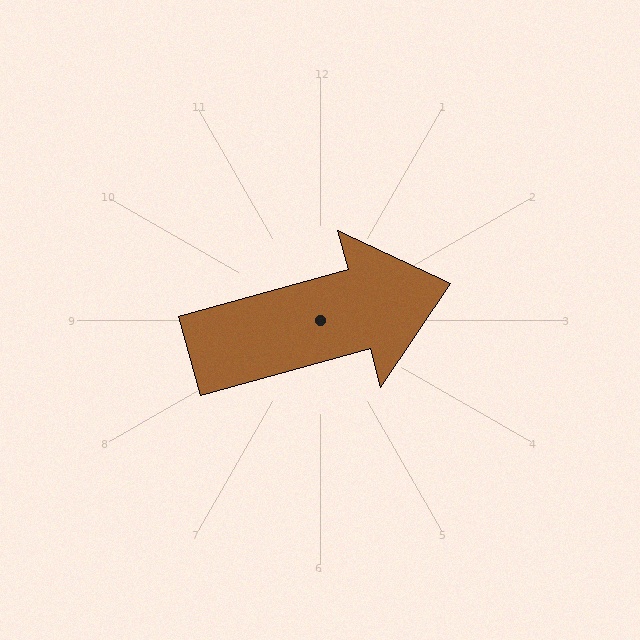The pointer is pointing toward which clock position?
Roughly 2 o'clock.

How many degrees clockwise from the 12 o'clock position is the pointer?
Approximately 75 degrees.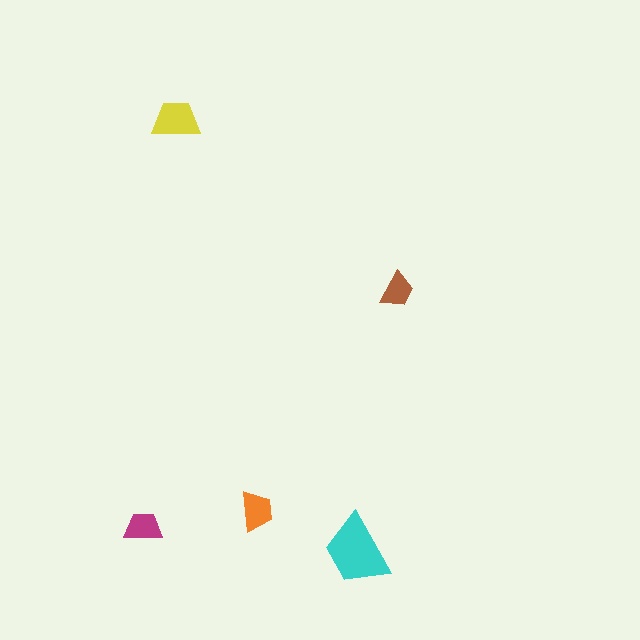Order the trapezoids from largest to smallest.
the cyan one, the yellow one, the orange one, the magenta one, the brown one.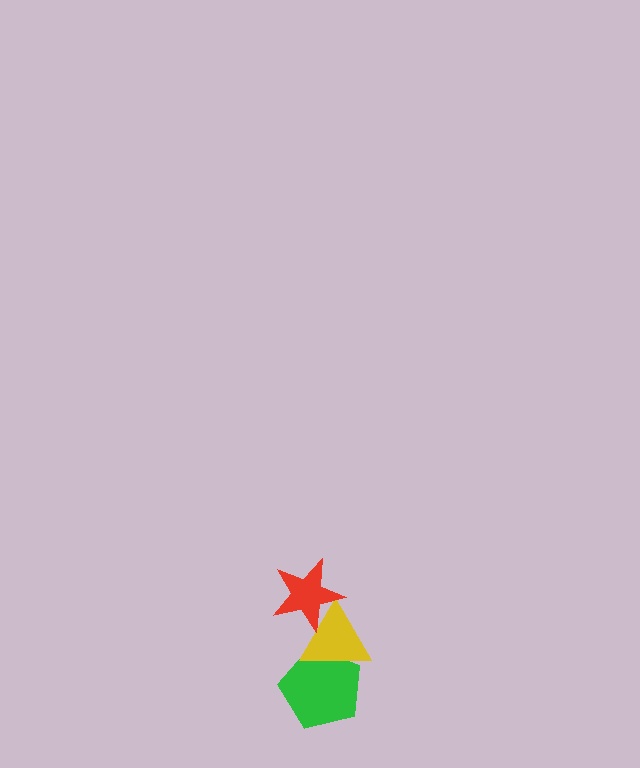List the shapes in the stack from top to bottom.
From top to bottom: the red star, the yellow triangle, the green pentagon.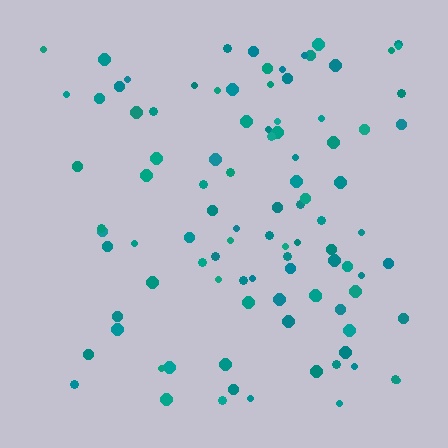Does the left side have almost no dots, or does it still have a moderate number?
Still a moderate number, just noticeably fewer than the right.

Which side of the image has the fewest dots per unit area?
The left.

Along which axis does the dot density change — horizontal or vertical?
Horizontal.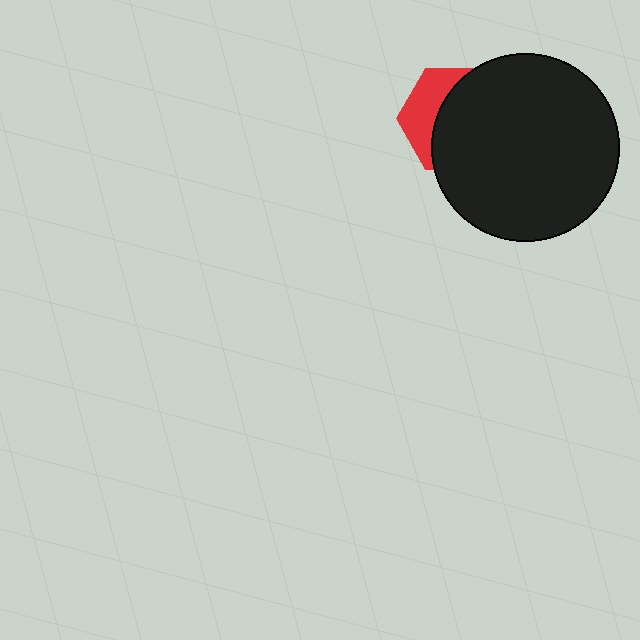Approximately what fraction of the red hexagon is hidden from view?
Roughly 65% of the red hexagon is hidden behind the black circle.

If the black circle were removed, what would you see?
You would see the complete red hexagon.